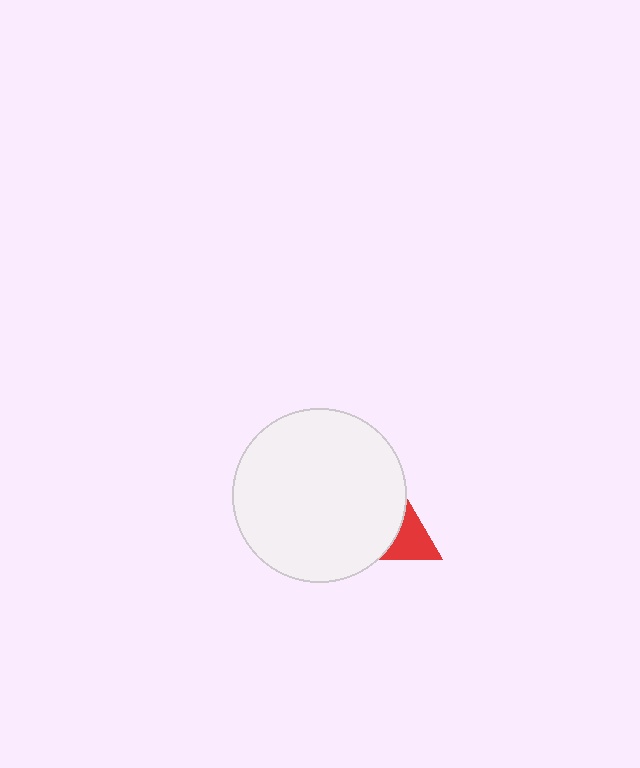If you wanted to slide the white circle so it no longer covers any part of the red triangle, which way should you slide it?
Slide it left — that is the most direct way to separate the two shapes.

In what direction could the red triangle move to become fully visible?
The red triangle could move right. That would shift it out from behind the white circle entirely.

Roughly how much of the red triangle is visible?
A small part of it is visible (roughly 34%).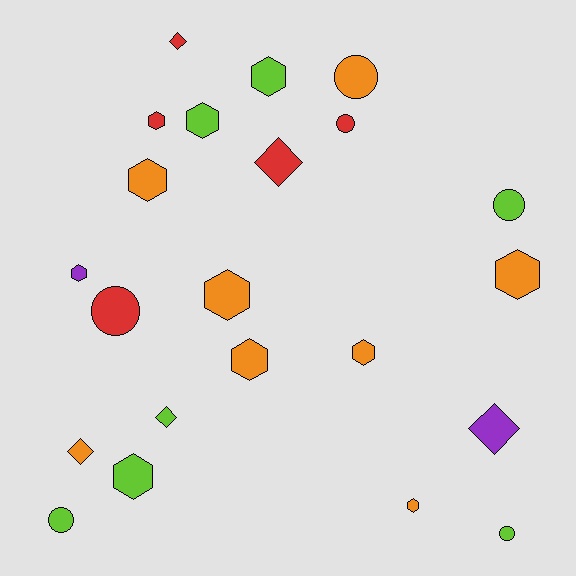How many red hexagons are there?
There is 1 red hexagon.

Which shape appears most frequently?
Hexagon, with 11 objects.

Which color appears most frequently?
Orange, with 8 objects.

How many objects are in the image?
There are 22 objects.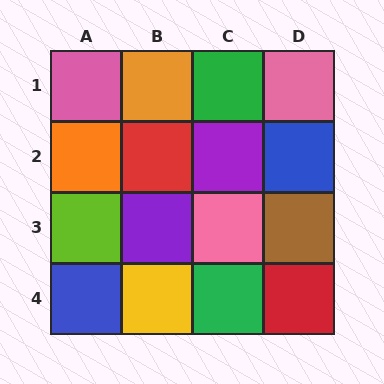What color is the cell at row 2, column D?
Blue.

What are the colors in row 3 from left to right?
Lime, purple, pink, brown.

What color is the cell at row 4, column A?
Blue.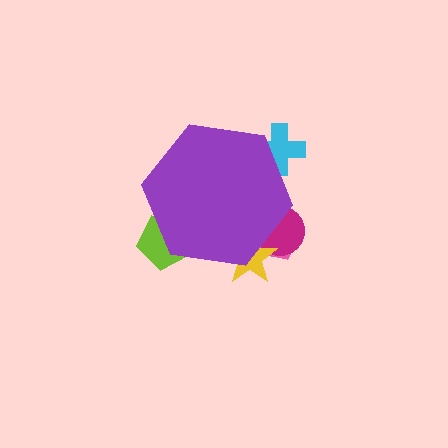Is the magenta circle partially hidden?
Yes, the magenta circle is partially hidden behind the purple hexagon.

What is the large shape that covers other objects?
A purple hexagon.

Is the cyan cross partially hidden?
Yes, the cyan cross is partially hidden behind the purple hexagon.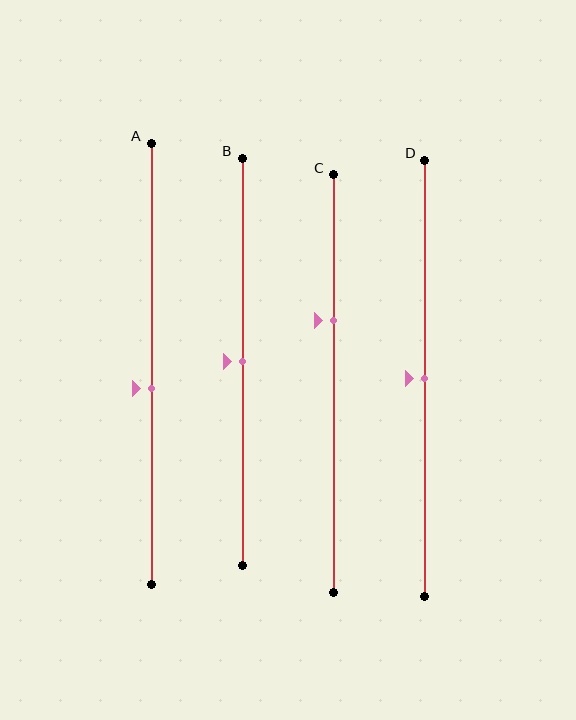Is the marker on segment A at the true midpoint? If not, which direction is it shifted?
No, the marker on segment A is shifted downward by about 5% of the segment length.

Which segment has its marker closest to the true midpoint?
Segment B has its marker closest to the true midpoint.